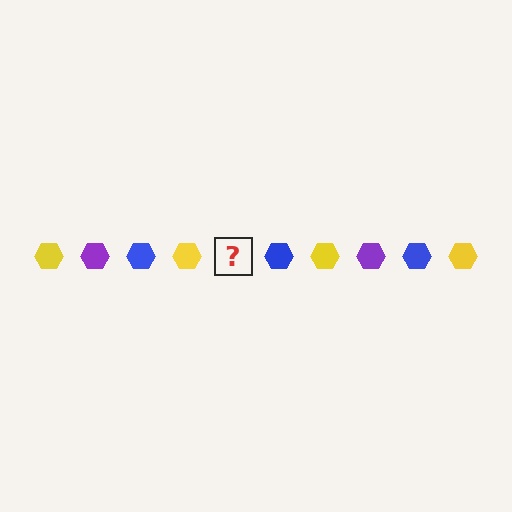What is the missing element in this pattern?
The missing element is a purple hexagon.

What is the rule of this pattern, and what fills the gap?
The rule is that the pattern cycles through yellow, purple, blue hexagons. The gap should be filled with a purple hexagon.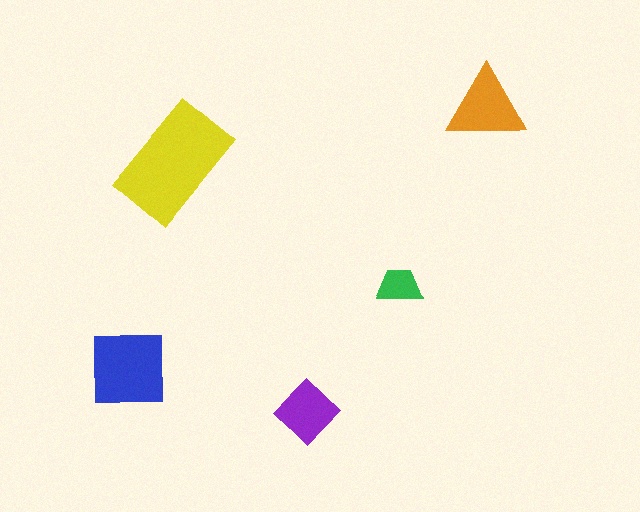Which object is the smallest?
The green trapezoid.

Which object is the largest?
The yellow rectangle.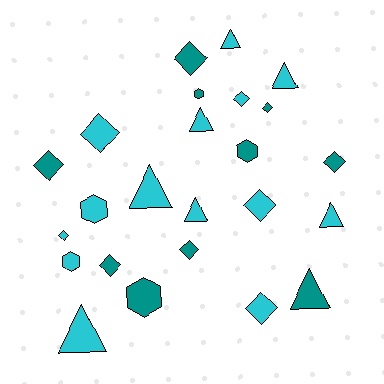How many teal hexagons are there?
There are 3 teal hexagons.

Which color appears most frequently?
Cyan, with 14 objects.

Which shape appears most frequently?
Diamond, with 11 objects.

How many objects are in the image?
There are 24 objects.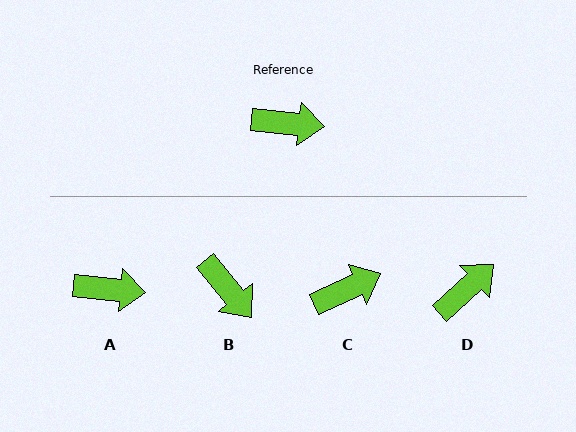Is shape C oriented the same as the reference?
No, it is off by about 30 degrees.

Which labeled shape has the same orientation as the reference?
A.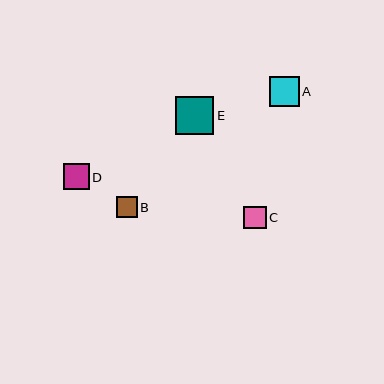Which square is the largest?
Square E is the largest with a size of approximately 38 pixels.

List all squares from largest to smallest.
From largest to smallest: E, A, D, C, B.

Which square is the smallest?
Square B is the smallest with a size of approximately 20 pixels.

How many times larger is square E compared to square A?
Square E is approximately 1.3 times the size of square A.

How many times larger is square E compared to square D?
Square E is approximately 1.5 times the size of square D.